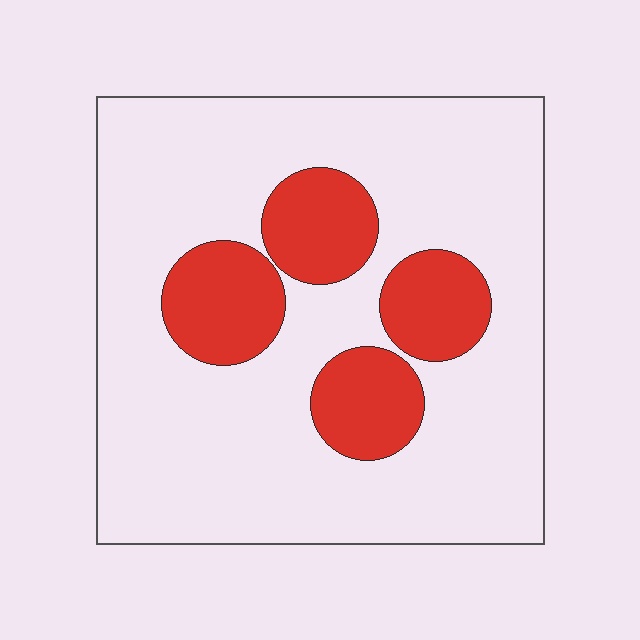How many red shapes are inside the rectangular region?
4.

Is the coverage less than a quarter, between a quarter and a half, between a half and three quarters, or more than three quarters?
Less than a quarter.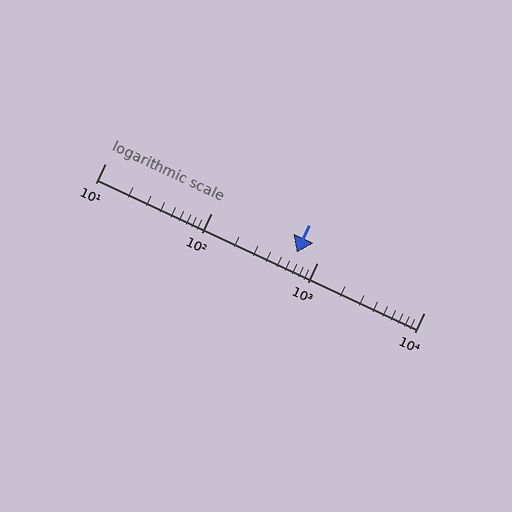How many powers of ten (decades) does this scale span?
The scale spans 3 decades, from 10 to 10000.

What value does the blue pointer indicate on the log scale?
The pointer indicates approximately 640.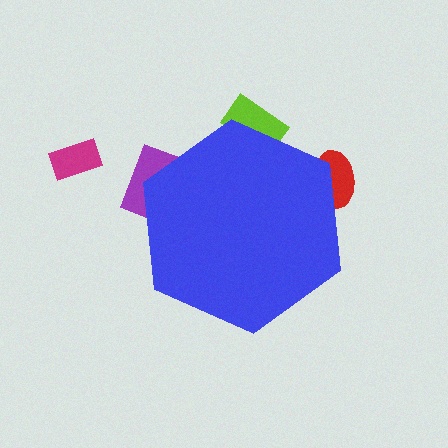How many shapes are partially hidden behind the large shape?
3 shapes are partially hidden.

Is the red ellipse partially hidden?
Yes, the red ellipse is partially hidden behind the blue hexagon.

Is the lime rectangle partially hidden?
Yes, the lime rectangle is partially hidden behind the blue hexagon.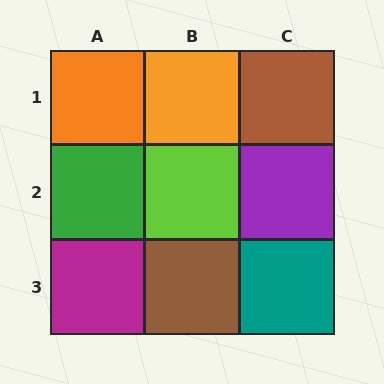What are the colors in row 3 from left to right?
Magenta, brown, teal.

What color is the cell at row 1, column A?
Orange.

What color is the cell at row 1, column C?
Brown.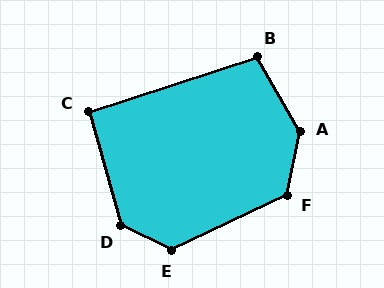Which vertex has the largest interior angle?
A, at approximately 139 degrees.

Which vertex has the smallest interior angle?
C, at approximately 92 degrees.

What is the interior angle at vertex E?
Approximately 129 degrees (obtuse).